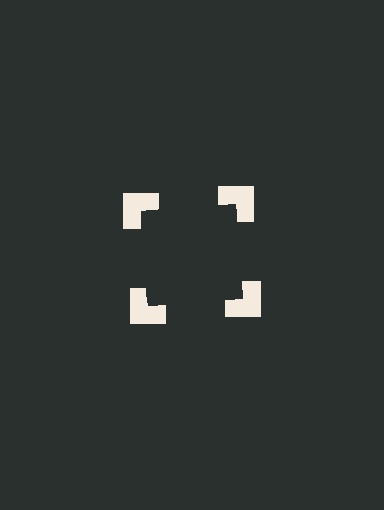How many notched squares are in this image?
There are 4 — one at each vertex of the illusory square.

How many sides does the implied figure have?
4 sides.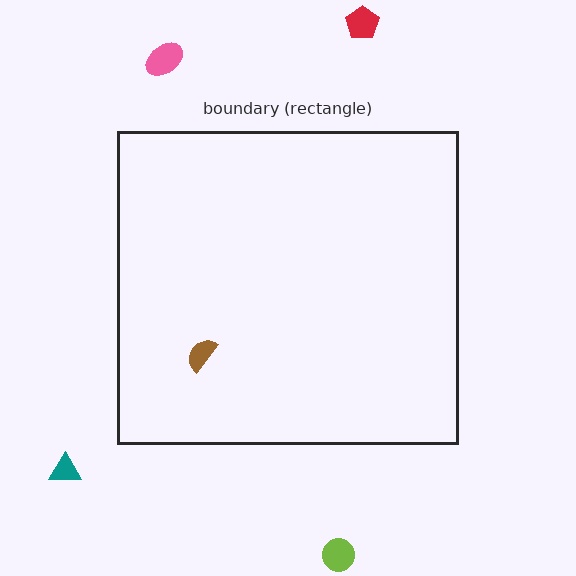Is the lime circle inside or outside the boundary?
Outside.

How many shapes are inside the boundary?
1 inside, 4 outside.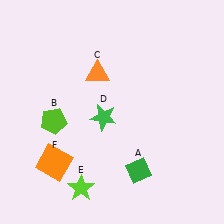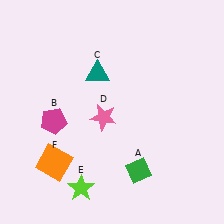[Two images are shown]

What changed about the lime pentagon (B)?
In Image 1, B is lime. In Image 2, it changed to magenta.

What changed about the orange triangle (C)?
In Image 1, C is orange. In Image 2, it changed to teal.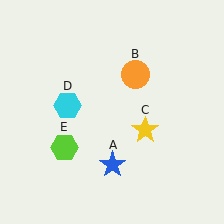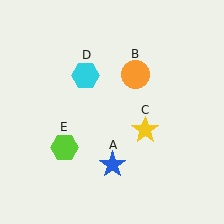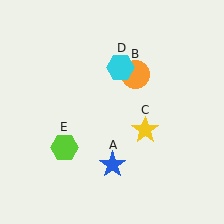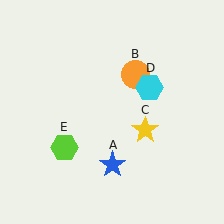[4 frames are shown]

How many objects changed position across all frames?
1 object changed position: cyan hexagon (object D).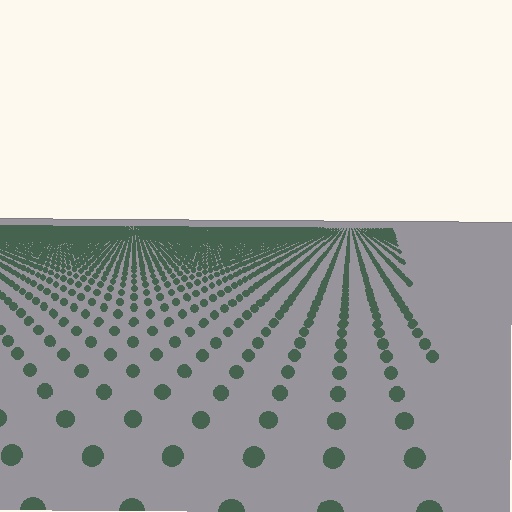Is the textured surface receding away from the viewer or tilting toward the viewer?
The surface is receding away from the viewer. Texture elements get smaller and denser toward the top.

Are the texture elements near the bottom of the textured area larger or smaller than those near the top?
Larger. Near the bottom, elements are closer to the viewer and appear at a bigger on-screen size.